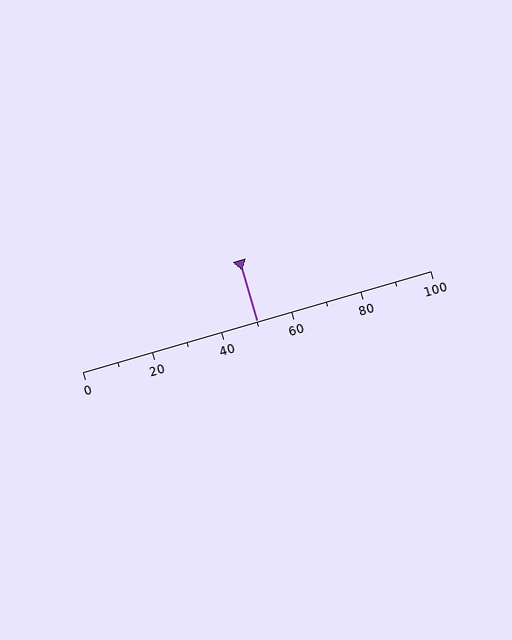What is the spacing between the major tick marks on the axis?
The major ticks are spaced 20 apart.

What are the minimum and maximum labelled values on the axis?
The axis runs from 0 to 100.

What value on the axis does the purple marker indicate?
The marker indicates approximately 50.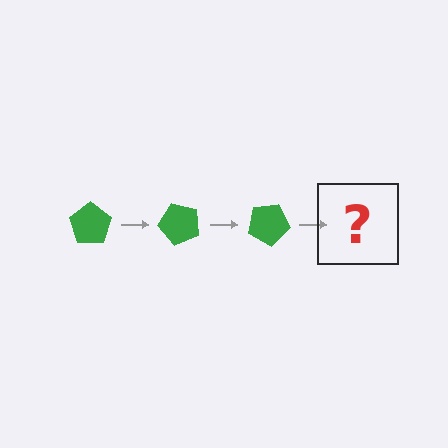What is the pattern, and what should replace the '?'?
The pattern is that the pentagon rotates 50 degrees each step. The '?' should be a green pentagon rotated 150 degrees.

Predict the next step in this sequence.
The next step is a green pentagon rotated 150 degrees.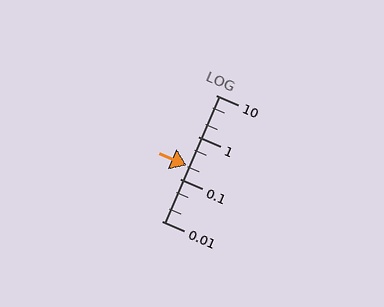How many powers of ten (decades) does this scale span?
The scale spans 3 decades, from 0.01 to 10.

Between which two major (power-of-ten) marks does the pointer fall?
The pointer is between 0.1 and 1.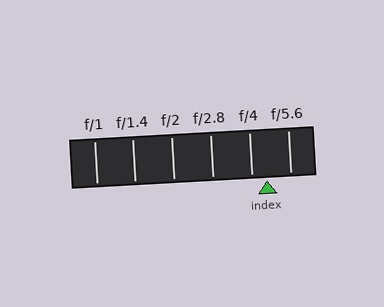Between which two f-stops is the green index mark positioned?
The index mark is between f/4 and f/5.6.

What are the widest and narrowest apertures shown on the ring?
The widest aperture shown is f/1 and the narrowest is f/5.6.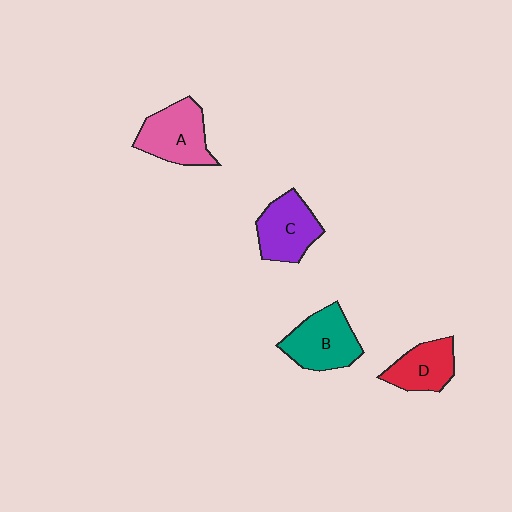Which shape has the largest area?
Shape A (pink).